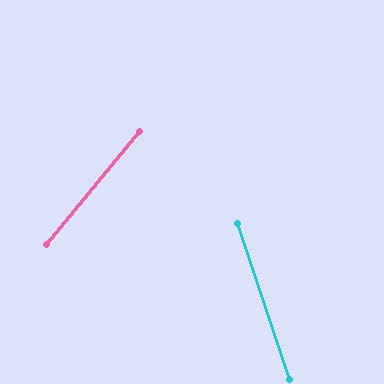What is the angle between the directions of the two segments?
Approximately 58 degrees.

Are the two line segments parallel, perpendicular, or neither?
Neither parallel nor perpendicular — they differ by about 58°.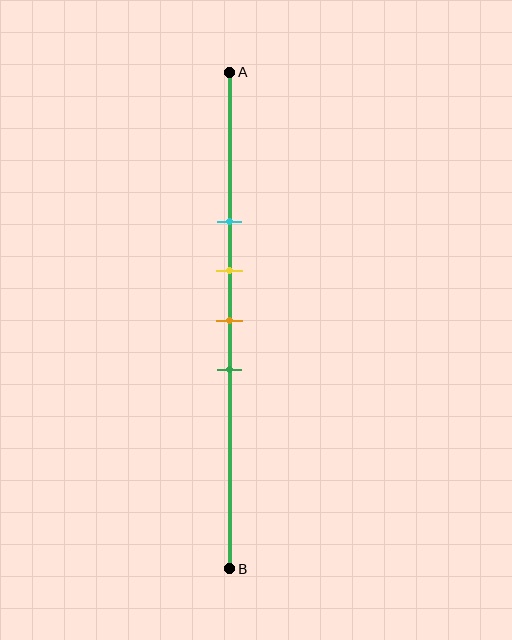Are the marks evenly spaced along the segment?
Yes, the marks are approximately evenly spaced.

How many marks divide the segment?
There are 4 marks dividing the segment.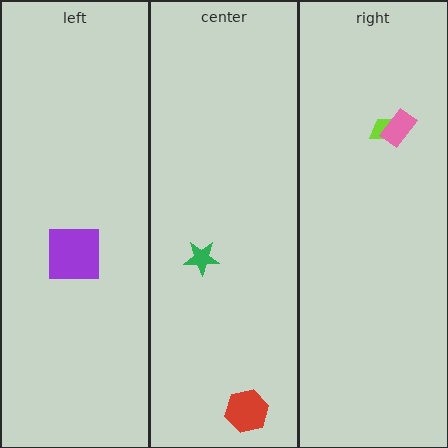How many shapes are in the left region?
1.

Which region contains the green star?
The center region.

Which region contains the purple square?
The left region.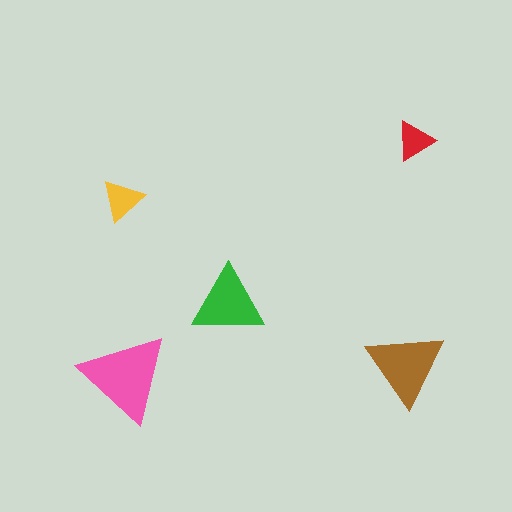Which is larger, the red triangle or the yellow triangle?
The yellow one.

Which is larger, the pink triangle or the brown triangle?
The pink one.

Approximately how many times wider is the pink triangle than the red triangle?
About 2 times wider.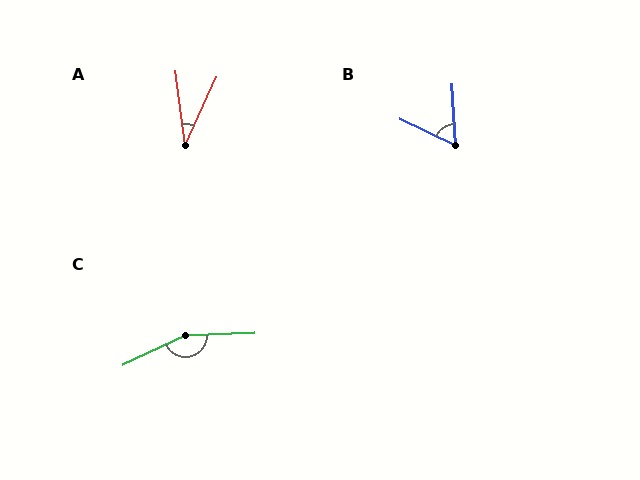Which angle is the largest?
C, at approximately 156 degrees.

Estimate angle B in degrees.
Approximately 62 degrees.